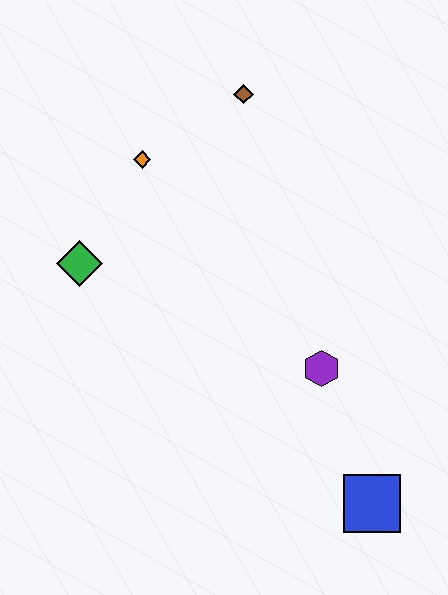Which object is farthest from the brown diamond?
The blue square is farthest from the brown diamond.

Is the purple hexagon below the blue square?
No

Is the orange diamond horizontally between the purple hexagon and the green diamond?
Yes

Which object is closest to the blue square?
The purple hexagon is closest to the blue square.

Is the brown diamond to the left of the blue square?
Yes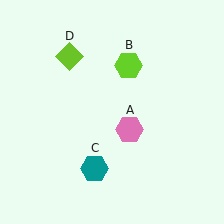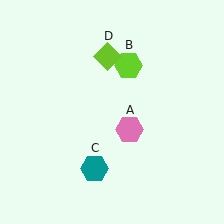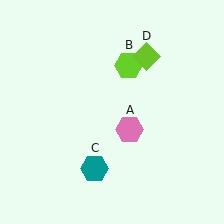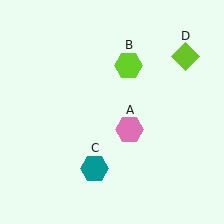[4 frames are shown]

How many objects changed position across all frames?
1 object changed position: lime diamond (object D).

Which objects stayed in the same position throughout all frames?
Pink hexagon (object A) and lime hexagon (object B) and teal hexagon (object C) remained stationary.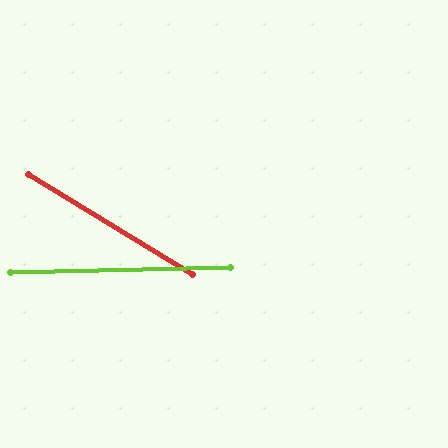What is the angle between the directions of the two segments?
Approximately 33 degrees.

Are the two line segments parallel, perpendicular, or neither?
Neither parallel nor perpendicular — they differ by about 33°.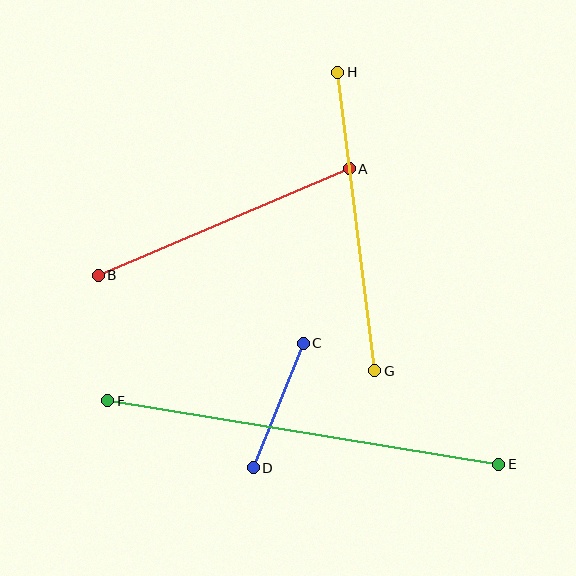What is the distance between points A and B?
The distance is approximately 273 pixels.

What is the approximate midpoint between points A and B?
The midpoint is at approximately (224, 222) pixels.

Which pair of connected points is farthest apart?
Points E and F are farthest apart.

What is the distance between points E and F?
The distance is approximately 396 pixels.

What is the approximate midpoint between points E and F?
The midpoint is at approximately (303, 432) pixels.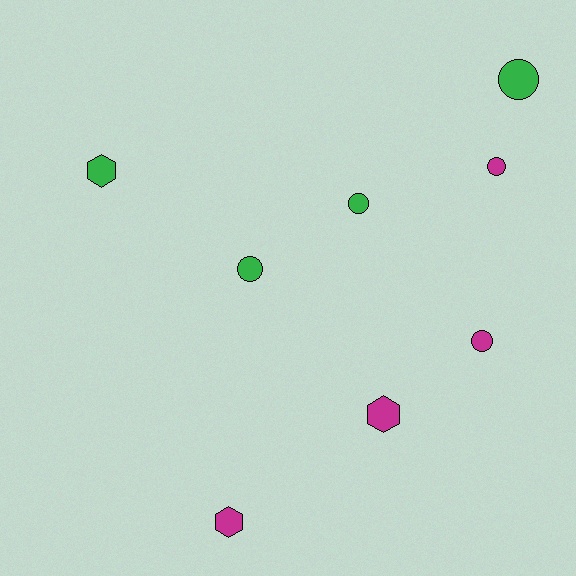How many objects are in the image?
There are 8 objects.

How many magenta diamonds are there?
There are no magenta diamonds.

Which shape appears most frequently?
Circle, with 5 objects.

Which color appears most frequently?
Green, with 4 objects.